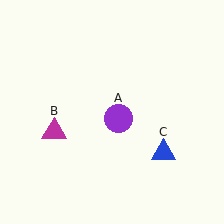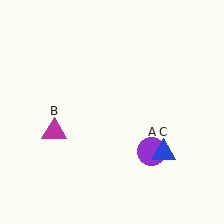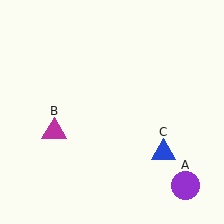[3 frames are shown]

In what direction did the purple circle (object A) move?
The purple circle (object A) moved down and to the right.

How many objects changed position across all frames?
1 object changed position: purple circle (object A).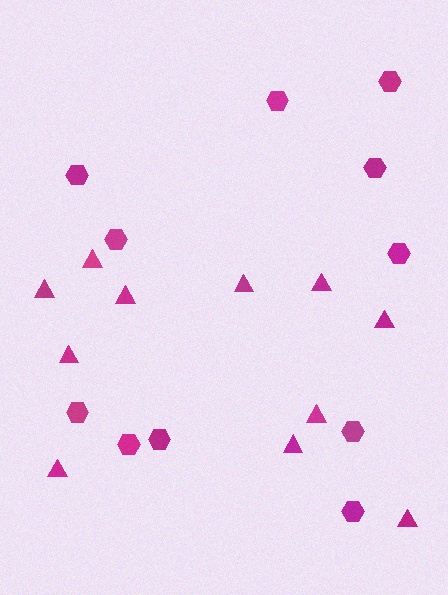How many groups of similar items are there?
There are 2 groups: one group of hexagons (11) and one group of triangles (11).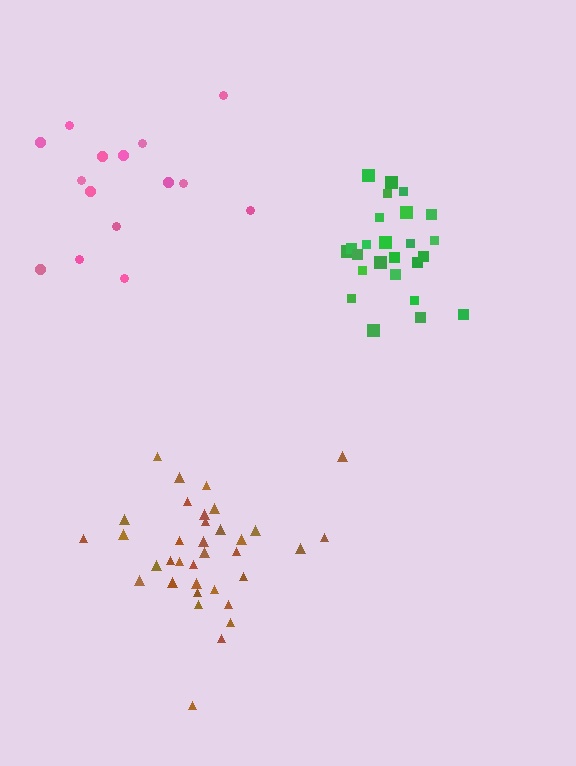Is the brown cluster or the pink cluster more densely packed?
Brown.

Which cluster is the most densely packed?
Green.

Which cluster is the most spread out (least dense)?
Pink.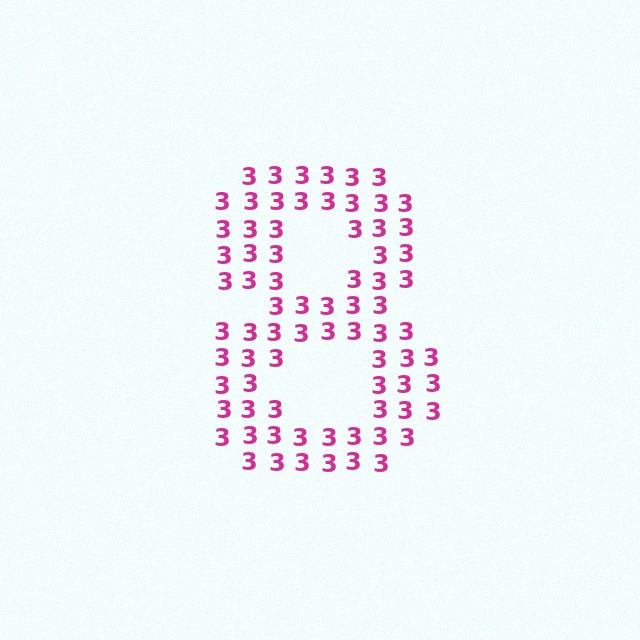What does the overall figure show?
The overall figure shows the digit 8.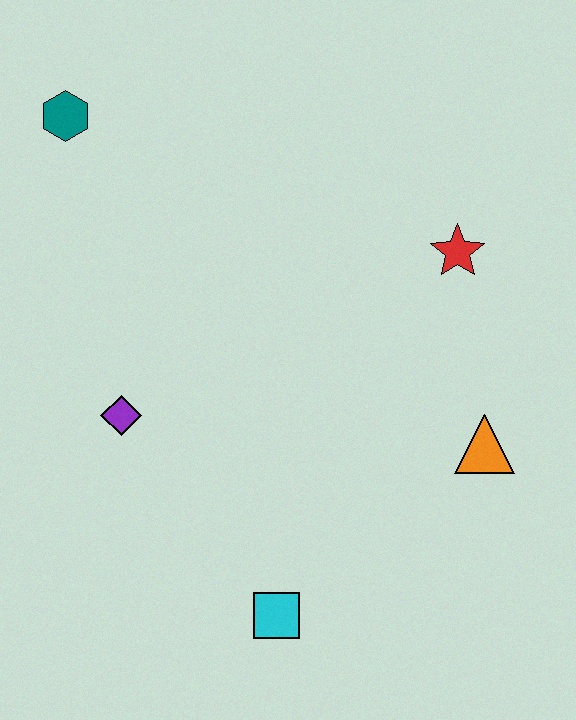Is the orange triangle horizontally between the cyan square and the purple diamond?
No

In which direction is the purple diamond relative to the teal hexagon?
The purple diamond is below the teal hexagon.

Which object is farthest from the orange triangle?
The teal hexagon is farthest from the orange triangle.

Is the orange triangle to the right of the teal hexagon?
Yes